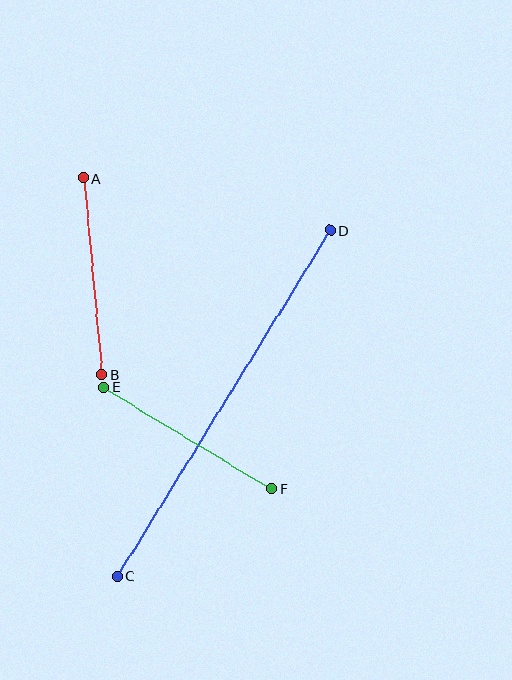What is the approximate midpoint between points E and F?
The midpoint is at approximately (188, 438) pixels.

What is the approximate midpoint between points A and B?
The midpoint is at approximately (93, 276) pixels.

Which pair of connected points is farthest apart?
Points C and D are farthest apart.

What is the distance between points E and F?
The distance is approximately 196 pixels.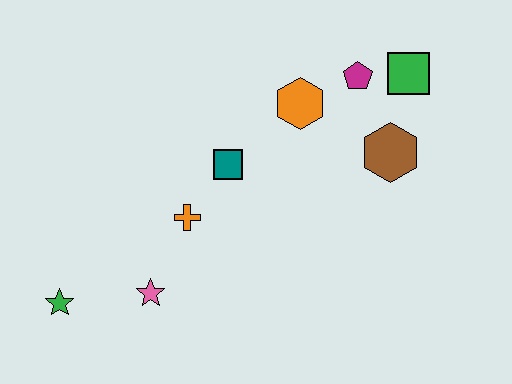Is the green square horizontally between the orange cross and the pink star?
No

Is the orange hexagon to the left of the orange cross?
No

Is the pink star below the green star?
No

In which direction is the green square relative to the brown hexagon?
The green square is above the brown hexagon.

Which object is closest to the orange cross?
The teal square is closest to the orange cross.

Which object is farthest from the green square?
The green star is farthest from the green square.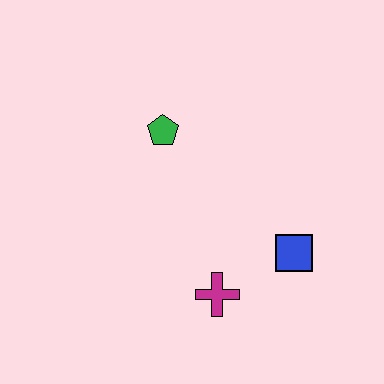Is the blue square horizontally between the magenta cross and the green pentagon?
No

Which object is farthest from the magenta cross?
The green pentagon is farthest from the magenta cross.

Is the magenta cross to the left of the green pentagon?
No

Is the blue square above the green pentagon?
No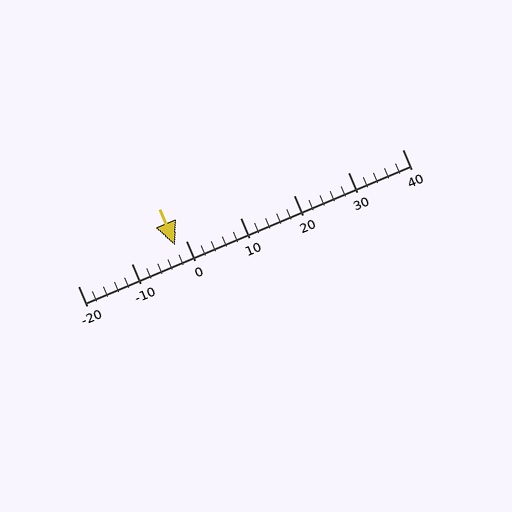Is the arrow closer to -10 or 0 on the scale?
The arrow is closer to 0.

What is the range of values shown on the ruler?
The ruler shows values from -20 to 40.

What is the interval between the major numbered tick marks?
The major tick marks are spaced 10 units apart.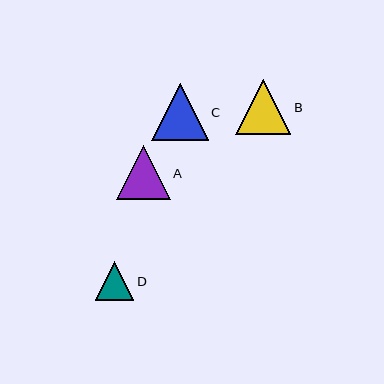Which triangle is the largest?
Triangle C is the largest with a size of approximately 57 pixels.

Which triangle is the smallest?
Triangle D is the smallest with a size of approximately 39 pixels.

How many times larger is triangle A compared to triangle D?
Triangle A is approximately 1.4 times the size of triangle D.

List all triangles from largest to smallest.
From largest to smallest: C, B, A, D.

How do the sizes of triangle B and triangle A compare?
Triangle B and triangle A are approximately the same size.